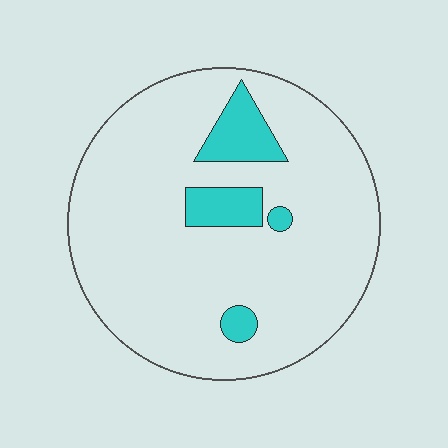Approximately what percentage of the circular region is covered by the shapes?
Approximately 10%.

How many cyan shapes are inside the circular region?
4.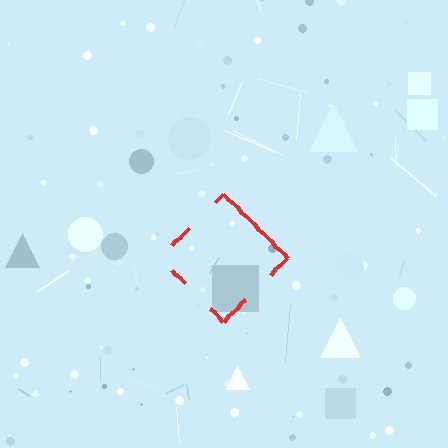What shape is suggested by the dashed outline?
The dashed outline suggests a diamond.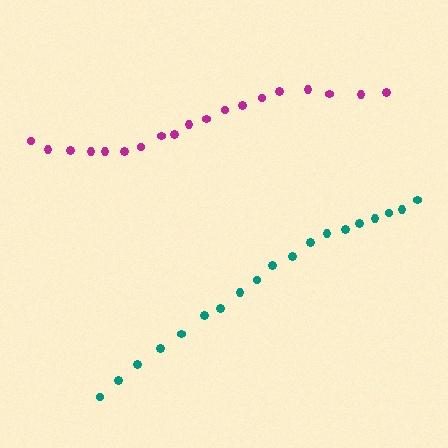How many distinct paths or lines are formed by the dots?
There are 2 distinct paths.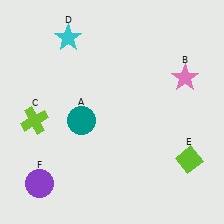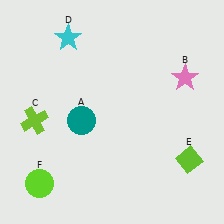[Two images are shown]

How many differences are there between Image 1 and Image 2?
There is 1 difference between the two images.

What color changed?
The circle (F) changed from purple in Image 1 to lime in Image 2.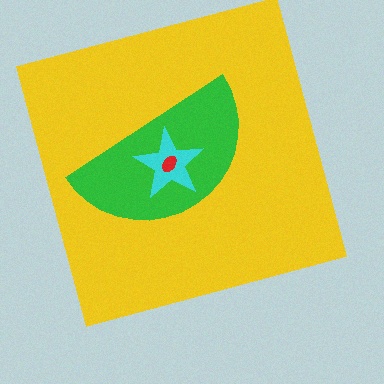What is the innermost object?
The red ellipse.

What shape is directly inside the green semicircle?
The cyan star.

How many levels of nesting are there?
4.